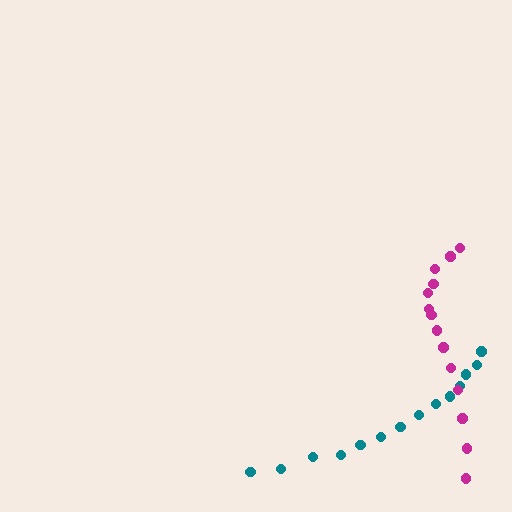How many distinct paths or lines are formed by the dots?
There are 2 distinct paths.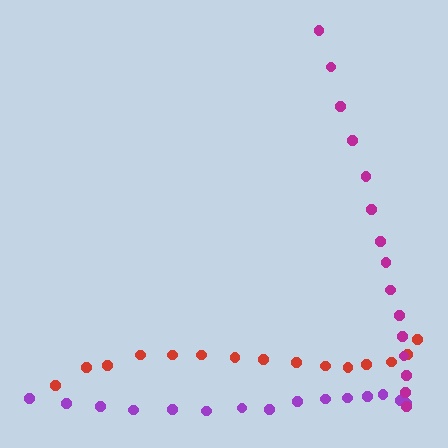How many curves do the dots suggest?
There are 3 distinct paths.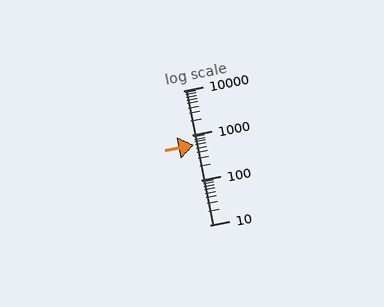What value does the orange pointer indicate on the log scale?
The pointer indicates approximately 600.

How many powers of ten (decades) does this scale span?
The scale spans 3 decades, from 10 to 10000.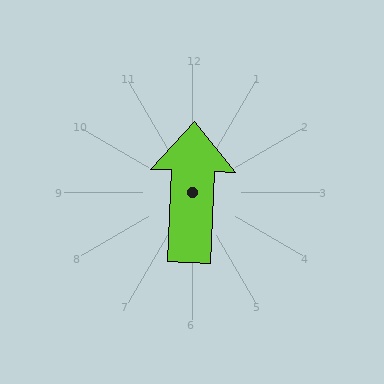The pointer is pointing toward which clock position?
Roughly 12 o'clock.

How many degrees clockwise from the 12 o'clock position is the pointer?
Approximately 2 degrees.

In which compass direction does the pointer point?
North.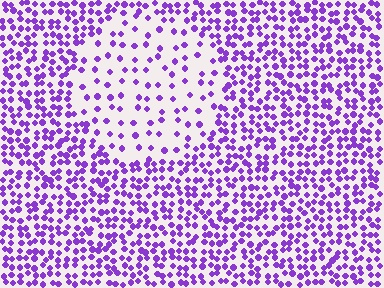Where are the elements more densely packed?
The elements are more densely packed outside the circle boundary.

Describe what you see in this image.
The image contains small purple elements arranged at two different densities. A circle-shaped region is visible where the elements are less densely packed than the surrounding area.